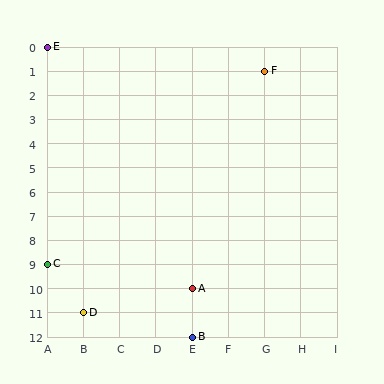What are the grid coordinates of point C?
Point C is at grid coordinates (A, 9).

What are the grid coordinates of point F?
Point F is at grid coordinates (G, 1).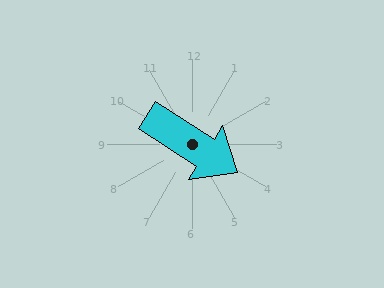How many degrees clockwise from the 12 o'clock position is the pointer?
Approximately 123 degrees.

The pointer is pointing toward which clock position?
Roughly 4 o'clock.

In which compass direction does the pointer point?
Southeast.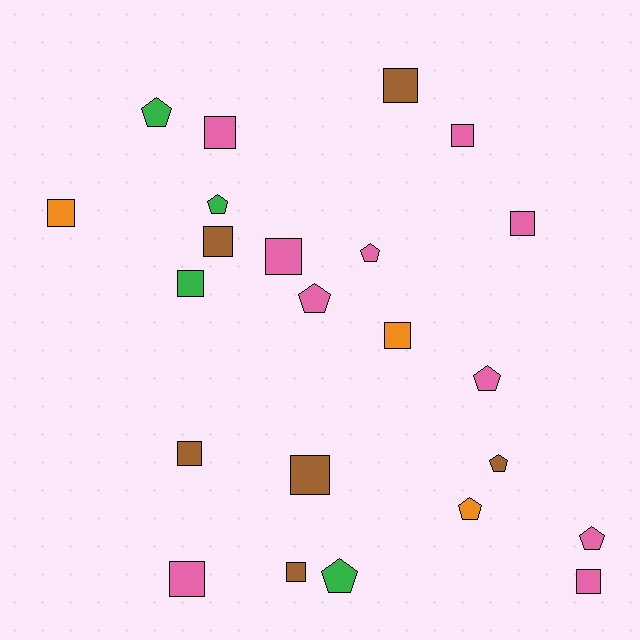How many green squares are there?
There is 1 green square.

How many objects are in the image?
There are 23 objects.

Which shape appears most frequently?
Square, with 14 objects.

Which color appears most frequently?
Pink, with 10 objects.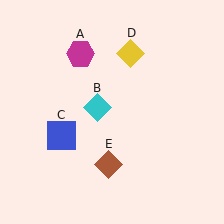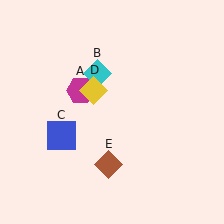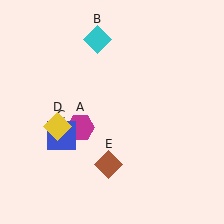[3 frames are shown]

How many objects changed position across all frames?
3 objects changed position: magenta hexagon (object A), cyan diamond (object B), yellow diamond (object D).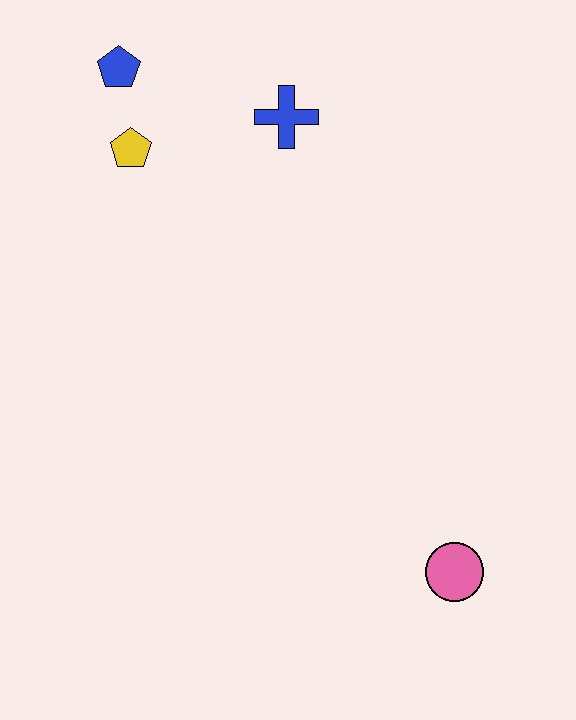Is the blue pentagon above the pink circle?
Yes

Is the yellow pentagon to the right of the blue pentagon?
Yes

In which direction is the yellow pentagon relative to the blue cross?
The yellow pentagon is to the left of the blue cross.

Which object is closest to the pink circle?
The blue cross is closest to the pink circle.